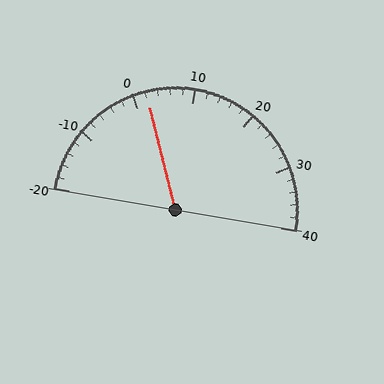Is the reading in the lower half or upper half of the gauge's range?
The reading is in the lower half of the range (-20 to 40).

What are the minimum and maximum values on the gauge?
The gauge ranges from -20 to 40.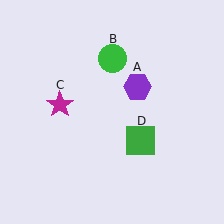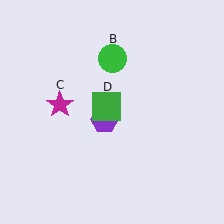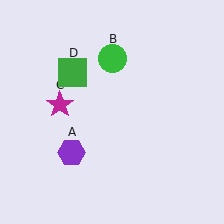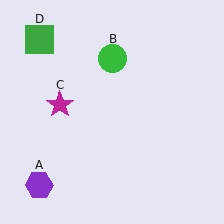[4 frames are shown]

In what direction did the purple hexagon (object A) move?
The purple hexagon (object A) moved down and to the left.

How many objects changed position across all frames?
2 objects changed position: purple hexagon (object A), green square (object D).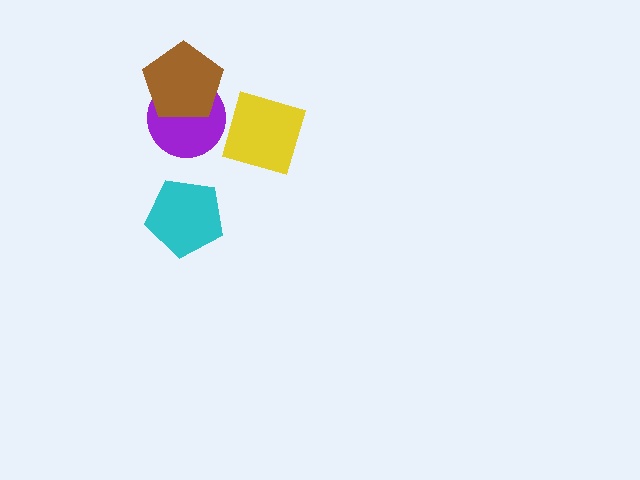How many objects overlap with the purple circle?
1 object overlaps with the purple circle.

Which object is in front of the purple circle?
The brown pentagon is in front of the purple circle.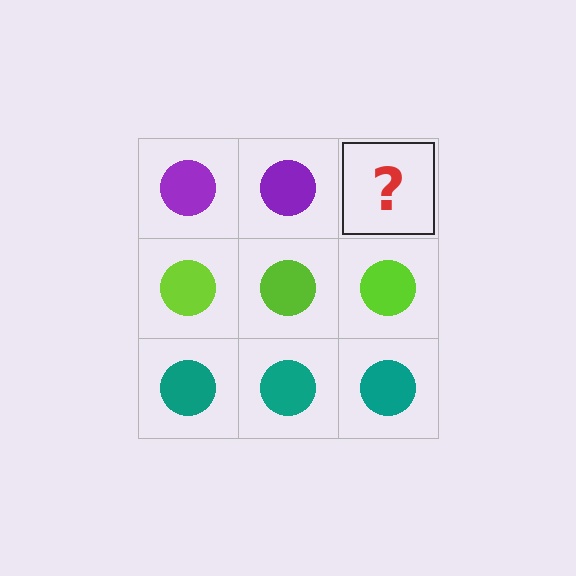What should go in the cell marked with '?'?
The missing cell should contain a purple circle.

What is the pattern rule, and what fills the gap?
The rule is that each row has a consistent color. The gap should be filled with a purple circle.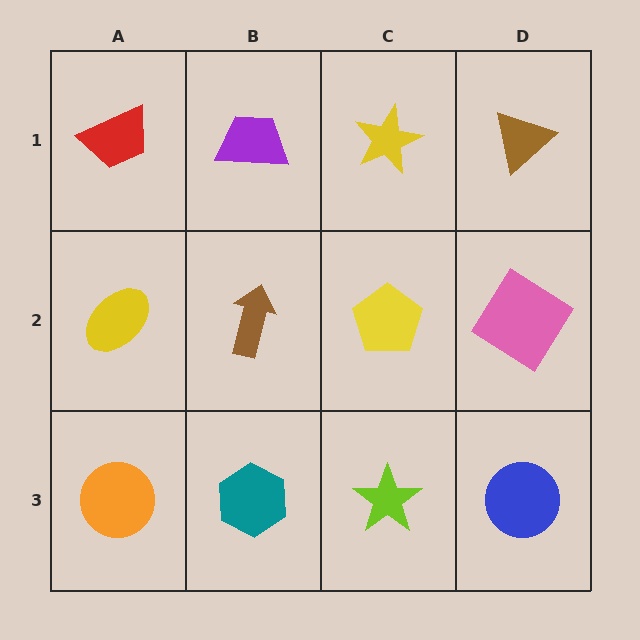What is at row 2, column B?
A brown arrow.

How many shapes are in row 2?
4 shapes.